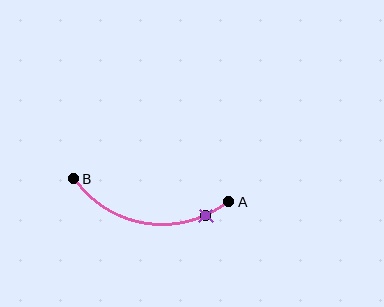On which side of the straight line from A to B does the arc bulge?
The arc bulges below the straight line connecting A and B.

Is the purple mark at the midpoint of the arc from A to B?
No. The purple mark lies on the arc but is closer to endpoint A. The arc midpoint would be at the point on the curve equidistant along the arc from both A and B.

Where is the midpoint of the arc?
The arc midpoint is the point on the curve farthest from the straight line joining A and B. It sits below that line.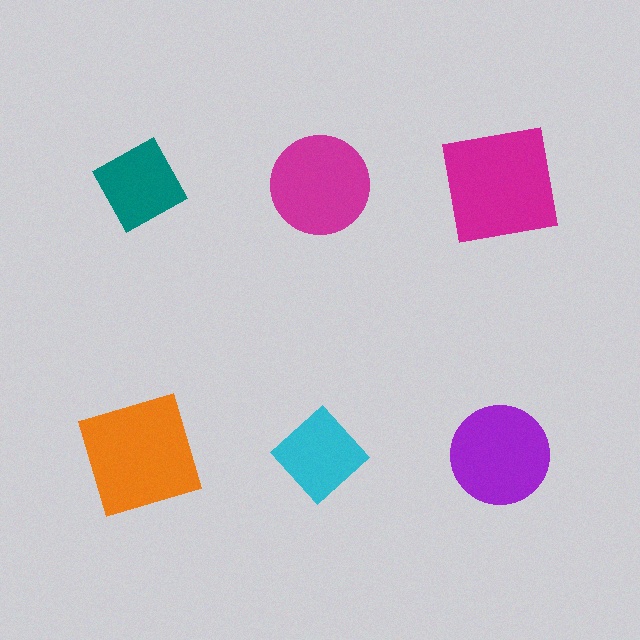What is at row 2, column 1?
An orange square.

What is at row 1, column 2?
A magenta circle.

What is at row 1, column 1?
A teal diamond.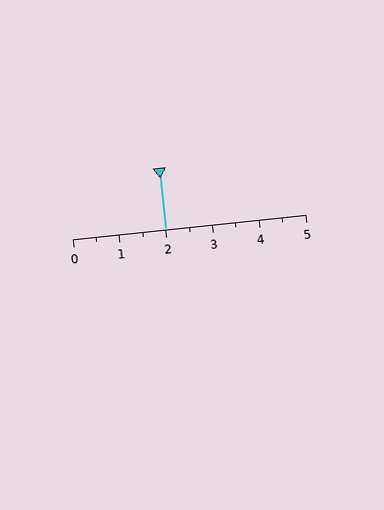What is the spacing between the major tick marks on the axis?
The major ticks are spaced 1 apart.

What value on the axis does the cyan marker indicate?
The marker indicates approximately 2.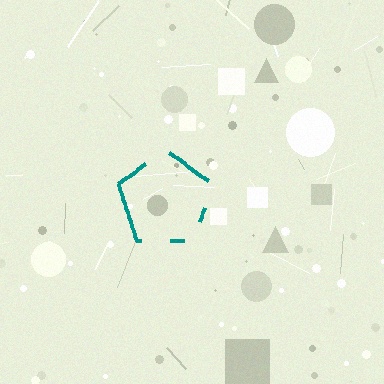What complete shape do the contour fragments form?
The contour fragments form a pentagon.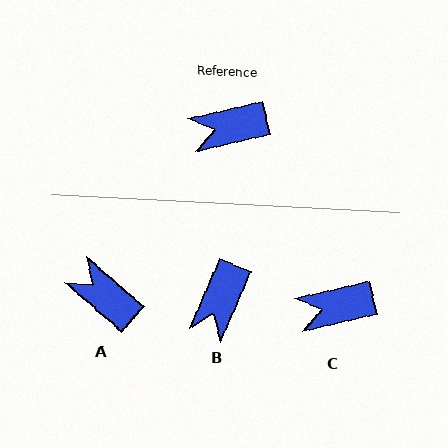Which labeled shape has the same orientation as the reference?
C.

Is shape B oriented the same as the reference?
No, it is off by about 54 degrees.